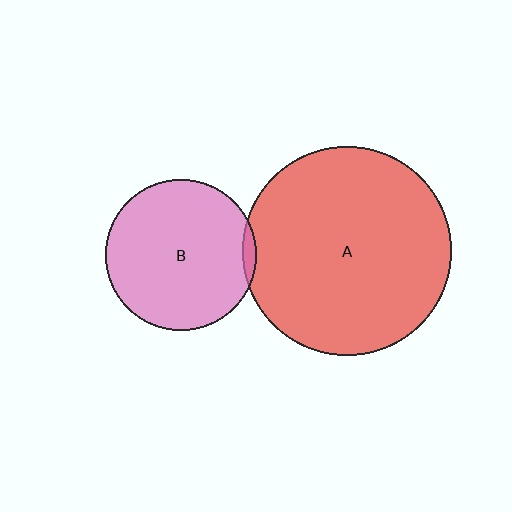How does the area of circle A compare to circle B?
Approximately 1.9 times.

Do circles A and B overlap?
Yes.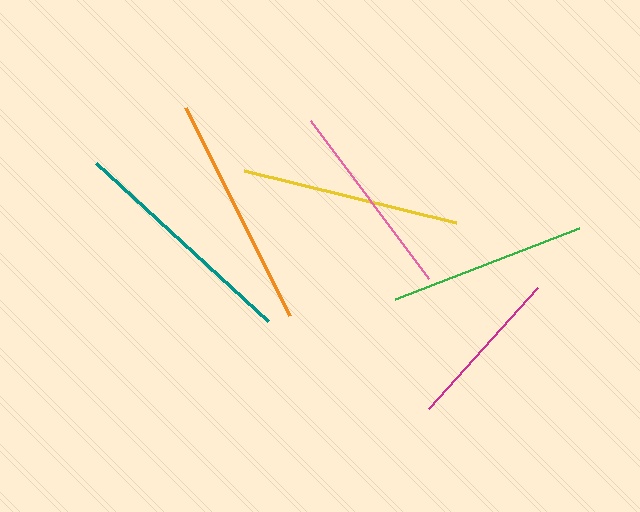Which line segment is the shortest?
The magenta line is the shortest at approximately 163 pixels.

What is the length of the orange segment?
The orange segment is approximately 232 pixels long.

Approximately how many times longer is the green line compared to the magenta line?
The green line is approximately 1.2 times the length of the magenta line.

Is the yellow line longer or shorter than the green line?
The yellow line is longer than the green line.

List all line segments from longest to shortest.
From longest to shortest: teal, orange, yellow, pink, green, magenta.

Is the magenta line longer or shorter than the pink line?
The pink line is longer than the magenta line.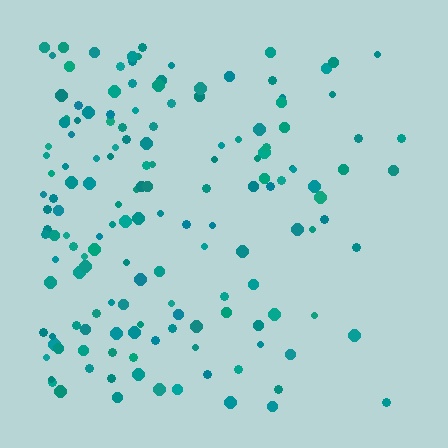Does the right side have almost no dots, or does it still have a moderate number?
Still a moderate number, just noticeably fewer than the left.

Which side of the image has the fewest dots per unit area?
The right.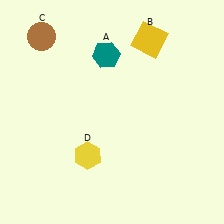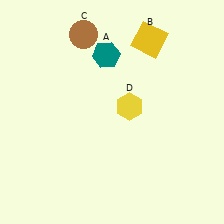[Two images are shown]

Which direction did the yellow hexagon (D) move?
The yellow hexagon (D) moved up.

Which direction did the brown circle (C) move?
The brown circle (C) moved right.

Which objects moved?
The objects that moved are: the brown circle (C), the yellow hexagon (D).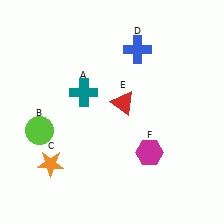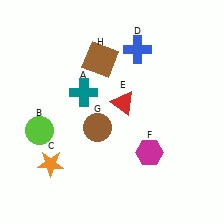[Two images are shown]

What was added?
A brown circle (G), a brown square (H) were added in Image 2.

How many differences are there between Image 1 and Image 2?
There are 2 differences between the two images.